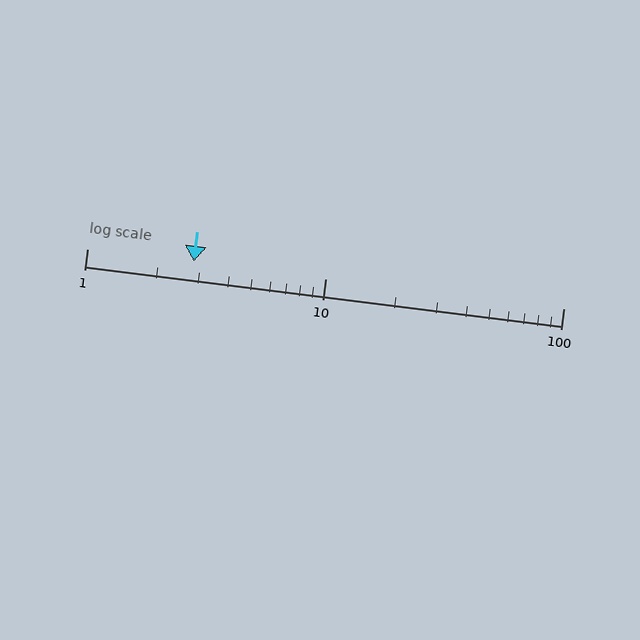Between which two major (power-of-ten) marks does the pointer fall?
The pointer is between 1 and 10.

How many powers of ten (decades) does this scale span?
The scale spans 2 decades, from 1 to 100.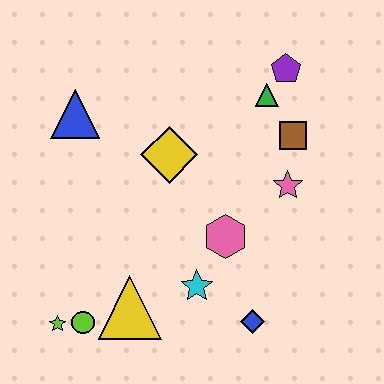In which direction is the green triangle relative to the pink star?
The green triangle is above the pink star.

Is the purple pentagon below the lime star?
No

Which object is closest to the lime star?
The lime circle is closest to the lime star.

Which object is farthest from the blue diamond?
The blue triangle is farthest from the blue diamond.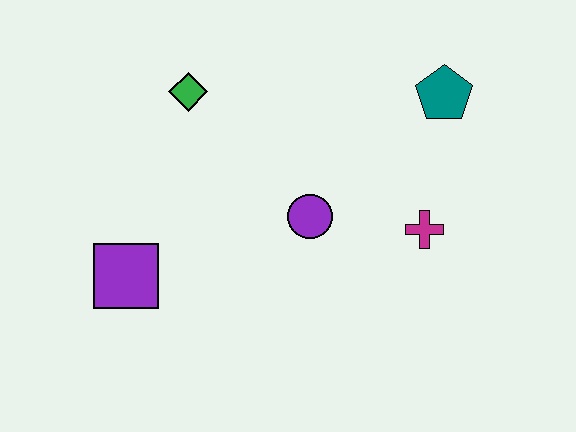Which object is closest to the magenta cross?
The purple circle is closest to the magenta cross.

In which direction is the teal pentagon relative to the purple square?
The teal pentagon is to the right of the purple square.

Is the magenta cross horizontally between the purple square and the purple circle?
No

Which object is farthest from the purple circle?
The purple square is farthest from the purple circle.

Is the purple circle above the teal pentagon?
No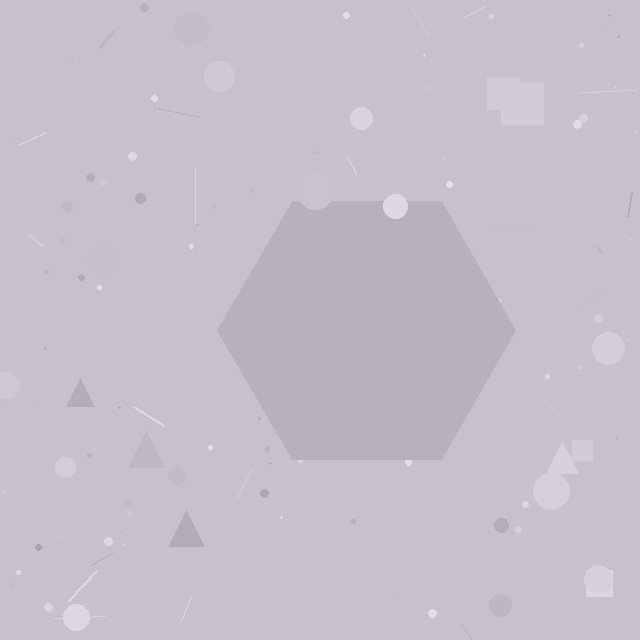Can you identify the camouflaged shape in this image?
The camouflaged shape is a hexagon.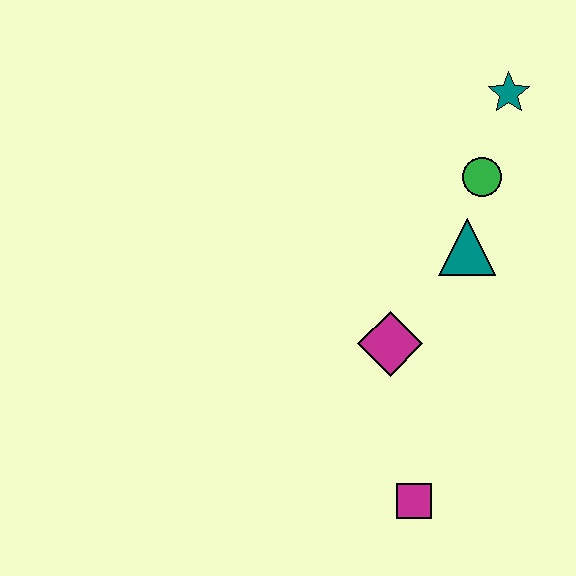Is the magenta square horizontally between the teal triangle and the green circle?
No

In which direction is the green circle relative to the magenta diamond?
The green circle is above the magenta diamond.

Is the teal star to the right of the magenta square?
Yes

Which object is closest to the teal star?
The green circle is closest to the teal star.